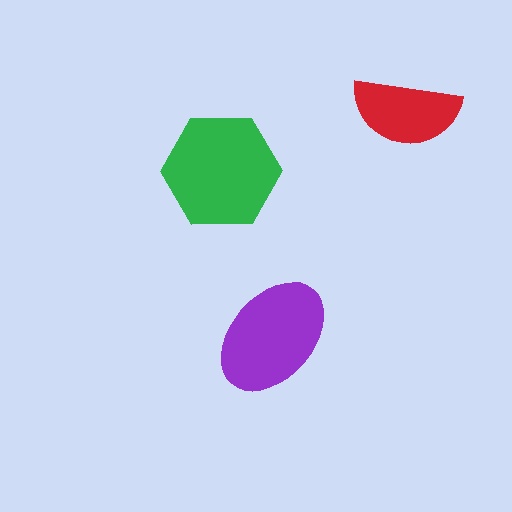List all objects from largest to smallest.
The green hexagon, the purple ellipse, the red semicircle.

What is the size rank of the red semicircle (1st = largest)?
3rd.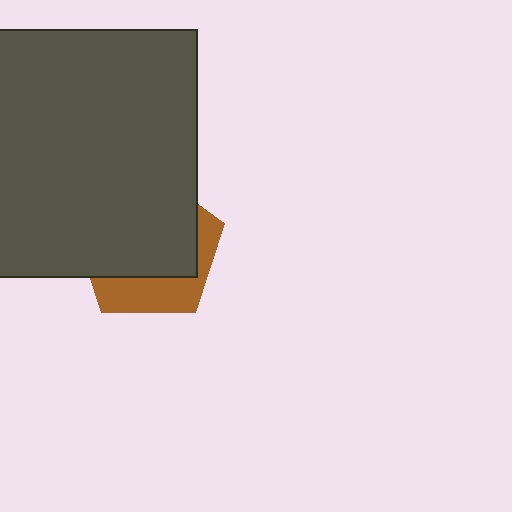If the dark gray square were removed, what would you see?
You would see the complete brown pentagon.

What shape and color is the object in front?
The object in front is a dark gray square.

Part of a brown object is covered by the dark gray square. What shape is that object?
It is a pentagon.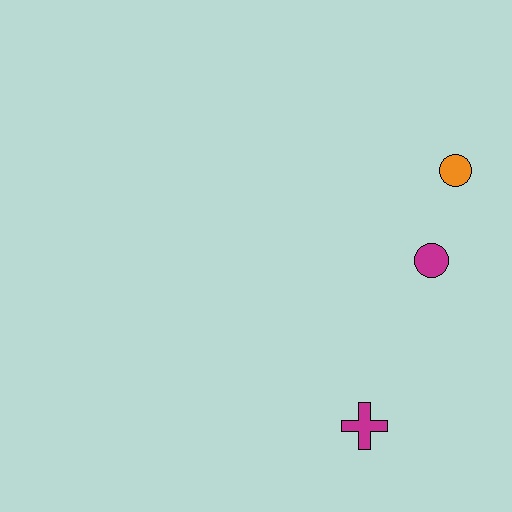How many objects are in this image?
There are 3 objects.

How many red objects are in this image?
There are no red objects.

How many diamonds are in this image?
There are no diamonds.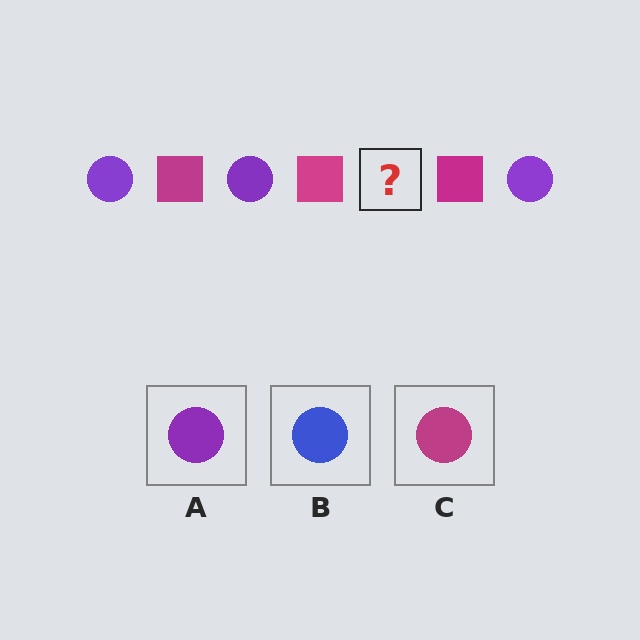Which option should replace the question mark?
Option A.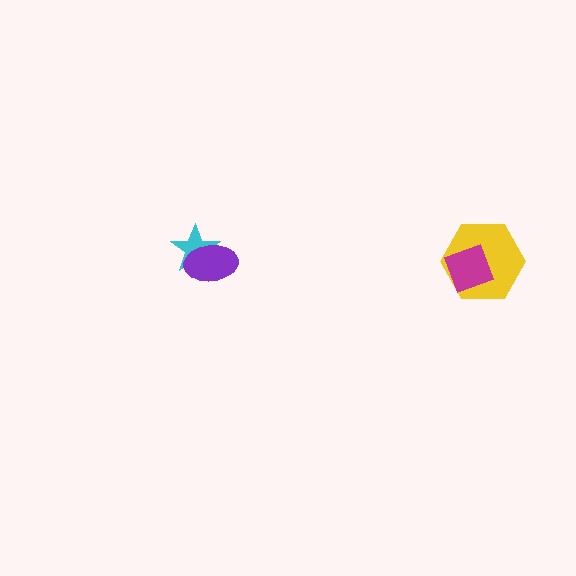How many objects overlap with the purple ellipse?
1 object overlaps with the purple ellipse.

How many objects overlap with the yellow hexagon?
1 object overlaps with the yellow hexagon.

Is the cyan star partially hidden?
Yes, it is partially covered by another shape.